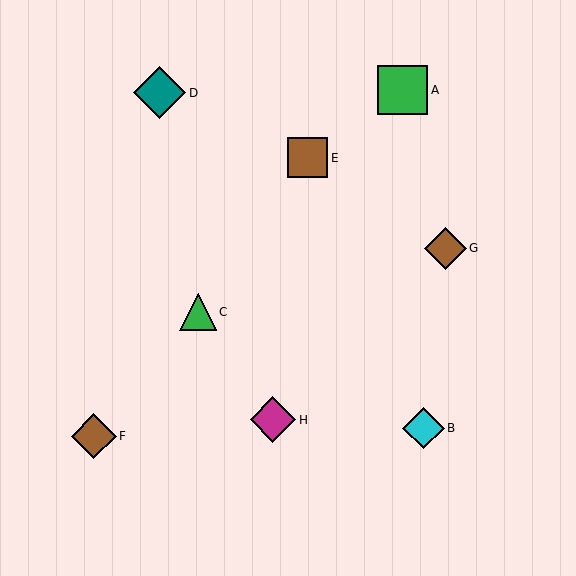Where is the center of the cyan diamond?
The center of the cyan diamond is at (423, 428).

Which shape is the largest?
The teal diamond (labeled D) is the largest.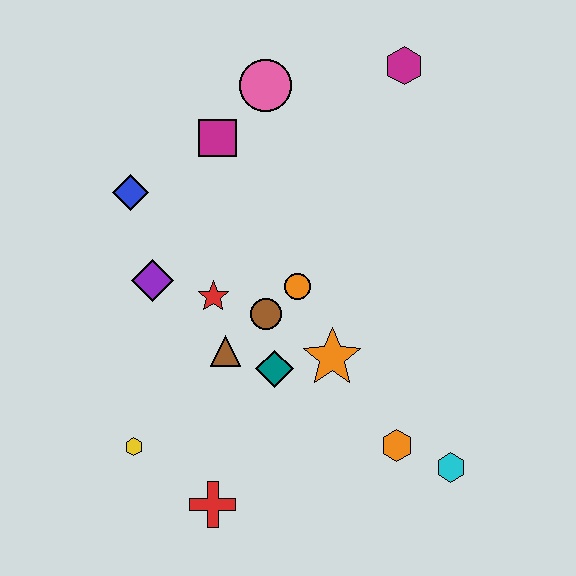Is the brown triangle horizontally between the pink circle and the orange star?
No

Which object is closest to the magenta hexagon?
The pink circle is closest to the magenta hexagon.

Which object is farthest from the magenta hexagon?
The red cross is farthest from the magenta hexagon.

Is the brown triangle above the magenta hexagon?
No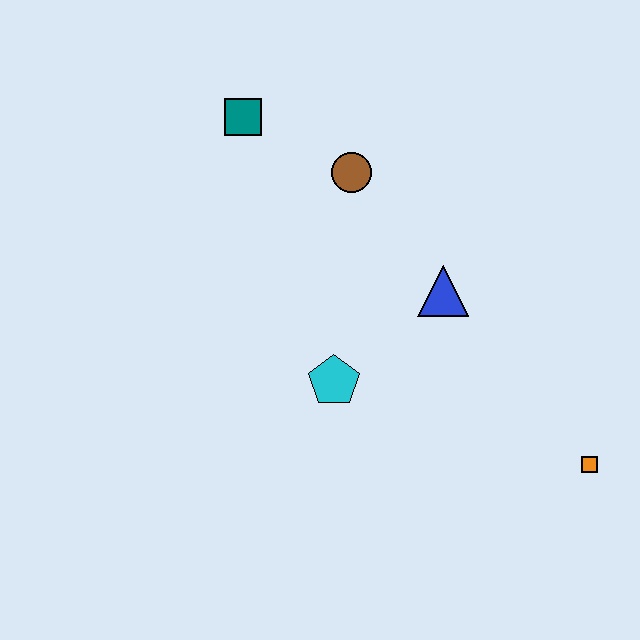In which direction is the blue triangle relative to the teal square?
The blue triangle is to the right of the teal square.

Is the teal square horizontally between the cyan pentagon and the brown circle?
No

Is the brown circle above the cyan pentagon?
Yes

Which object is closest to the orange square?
The blue triangle is closest to the orange square.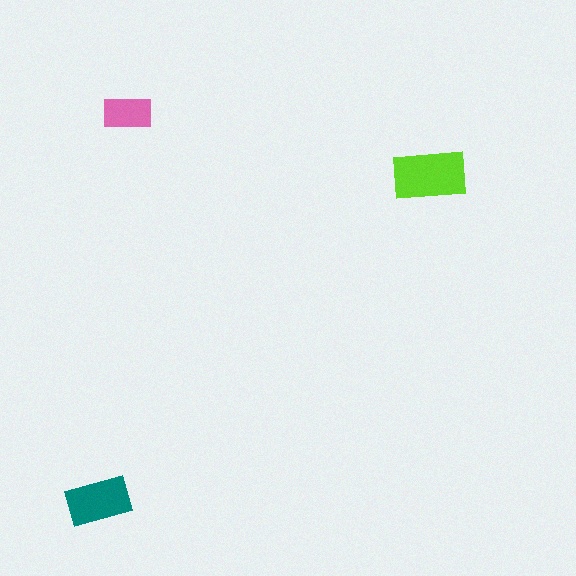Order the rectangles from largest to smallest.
the lime one, the teal one, the pink one.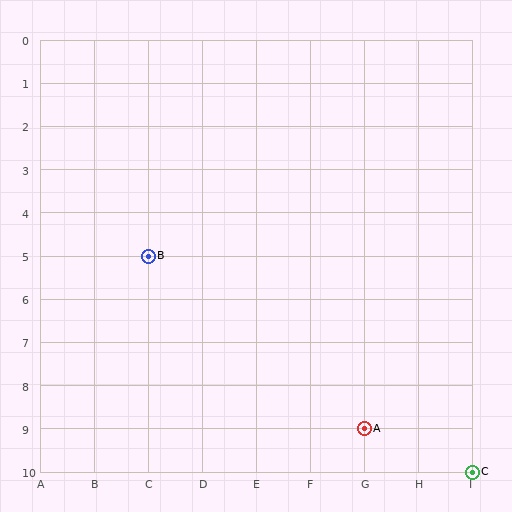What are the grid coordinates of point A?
Point A is at grid coordinates (G, 9).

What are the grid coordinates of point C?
Point C is at grid coordinates (I, 10).